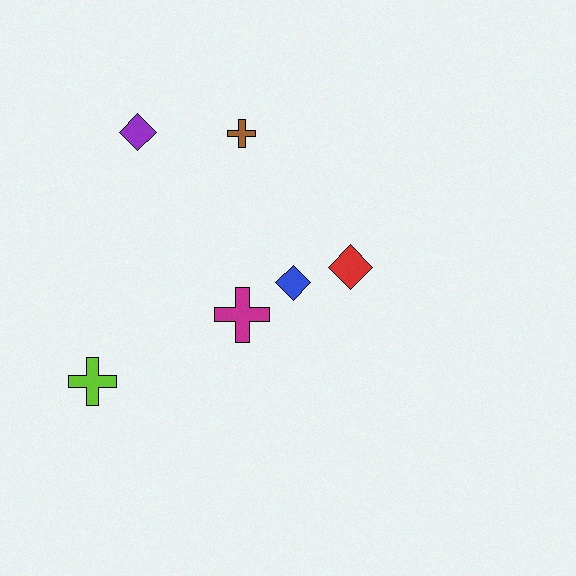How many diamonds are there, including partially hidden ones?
There are 3 diamonds.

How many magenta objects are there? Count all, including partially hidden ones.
There is 1 magenta object.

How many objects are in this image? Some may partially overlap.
There are 6 objects.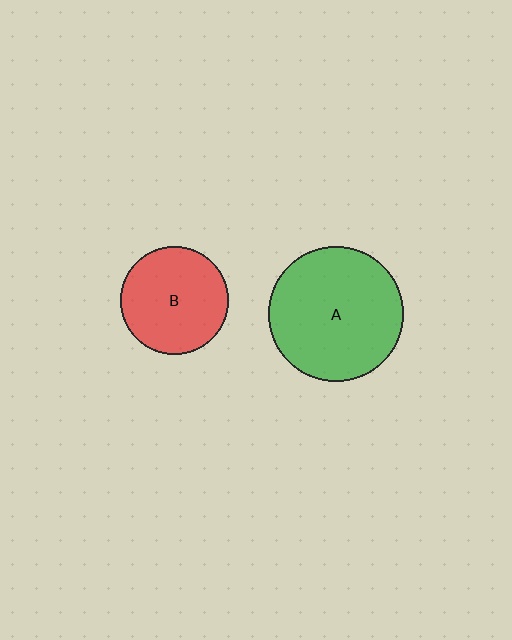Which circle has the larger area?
Circle A (green).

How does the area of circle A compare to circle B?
Approximately 1.6 times.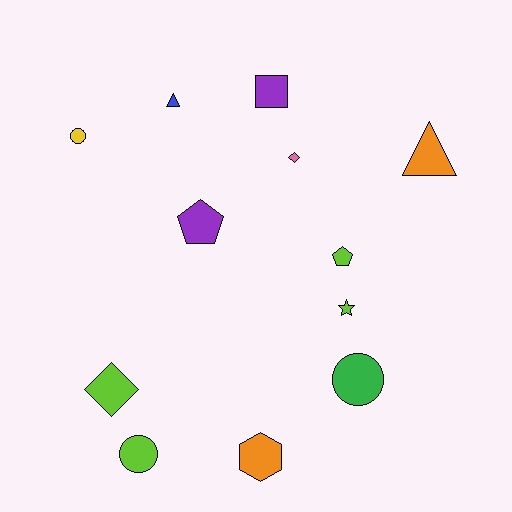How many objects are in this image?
There are 12 objects.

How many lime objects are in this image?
There are 4 lime objects.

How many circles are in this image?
There are 3 circles.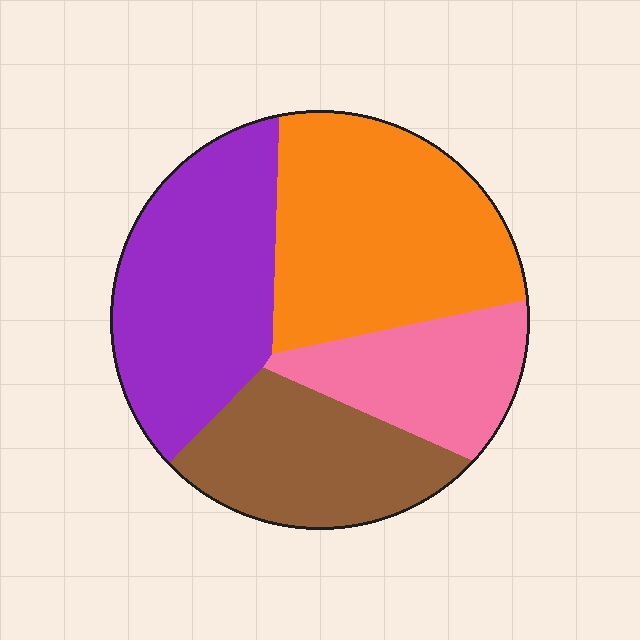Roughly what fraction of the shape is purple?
Purple takes up about one third (1/3) of the shape.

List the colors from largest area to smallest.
From largest to smallest: orange, purple, brown, pink.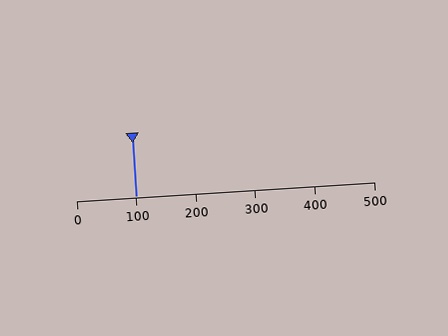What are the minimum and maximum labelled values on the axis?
The axis runs from 0 to 500.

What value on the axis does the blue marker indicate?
The marker indicates approximately 100.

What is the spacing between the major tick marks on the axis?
The major ticks are spaced 100 apart.